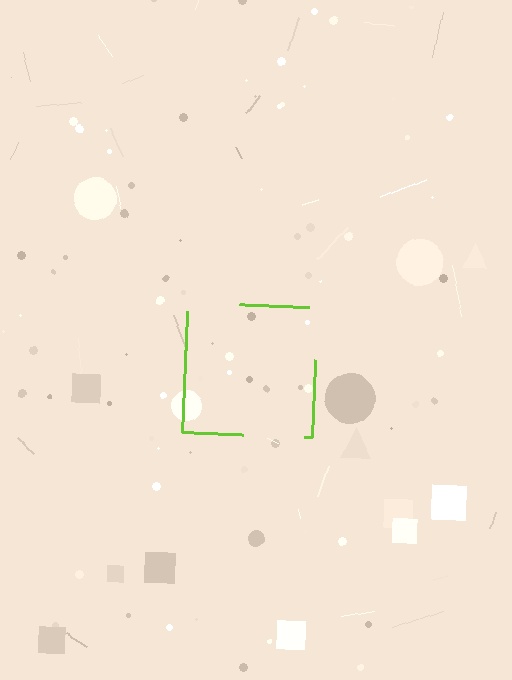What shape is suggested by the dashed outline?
The dashed outline suggests a square.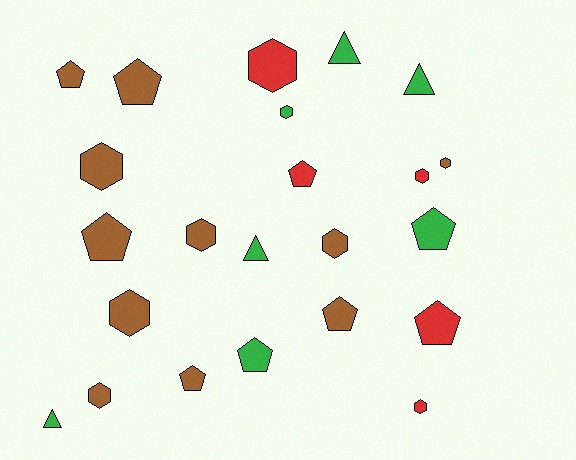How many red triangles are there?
There are no red triangles.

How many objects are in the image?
There are 23 objects.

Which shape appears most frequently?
Hexagon, with 10 objects.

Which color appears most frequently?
Brown, with 11 objects.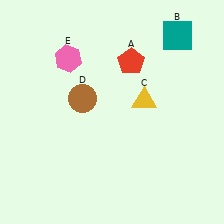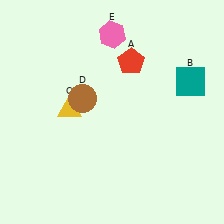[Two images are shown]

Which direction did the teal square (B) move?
The teal square (B) moved down.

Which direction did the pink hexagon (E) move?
The pink hexagon (E) moved right.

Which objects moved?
The objects that moved are: the teal square (B), the yellow triangle (C), the pink hexagon (E).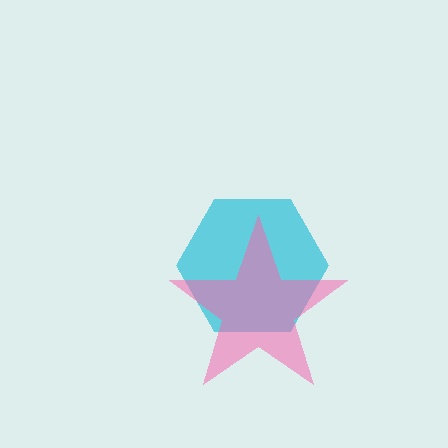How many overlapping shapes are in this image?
There are 2 overlapping shapes in the image.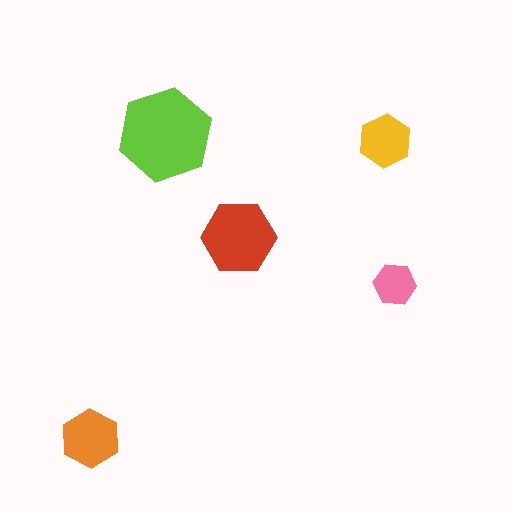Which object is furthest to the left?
The orange hexagon is leftmost.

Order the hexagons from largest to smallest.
the lime one, the red one, the orange one, the yellow one, the pink one.